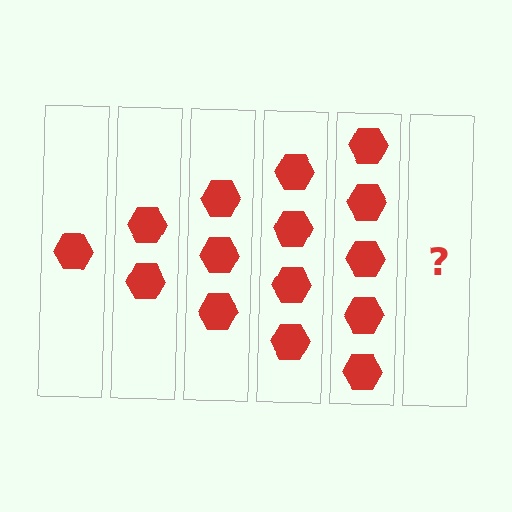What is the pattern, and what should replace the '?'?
The pattern is that each step adds one more hexagon. The '?' should be 6 hexagons.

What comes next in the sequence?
The next element should be 6 hexagons.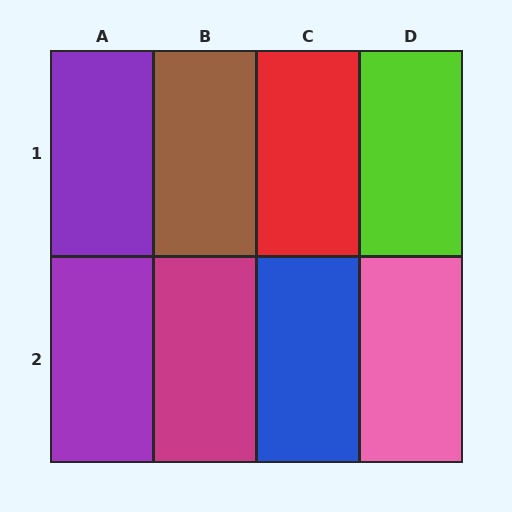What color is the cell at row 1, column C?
Red.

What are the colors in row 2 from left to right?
Purple, magenta, blue, pink.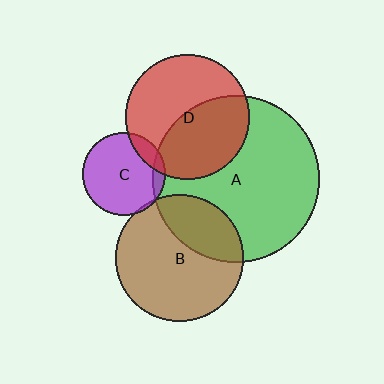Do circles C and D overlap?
Yes.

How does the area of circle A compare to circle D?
Approximately 1.8 times.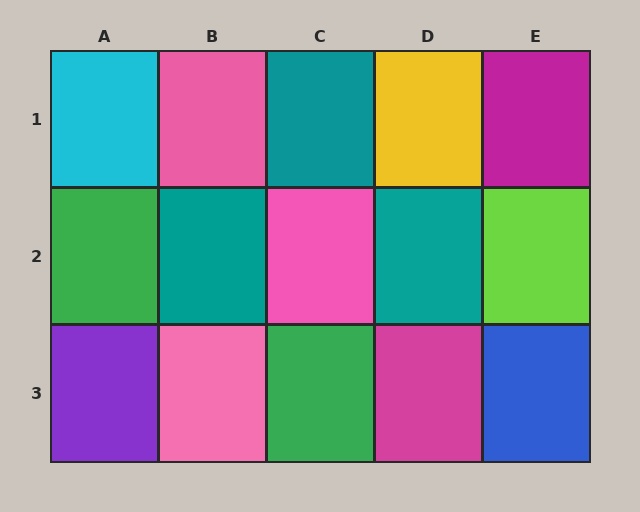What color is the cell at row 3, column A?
Purple.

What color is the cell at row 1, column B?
Pink.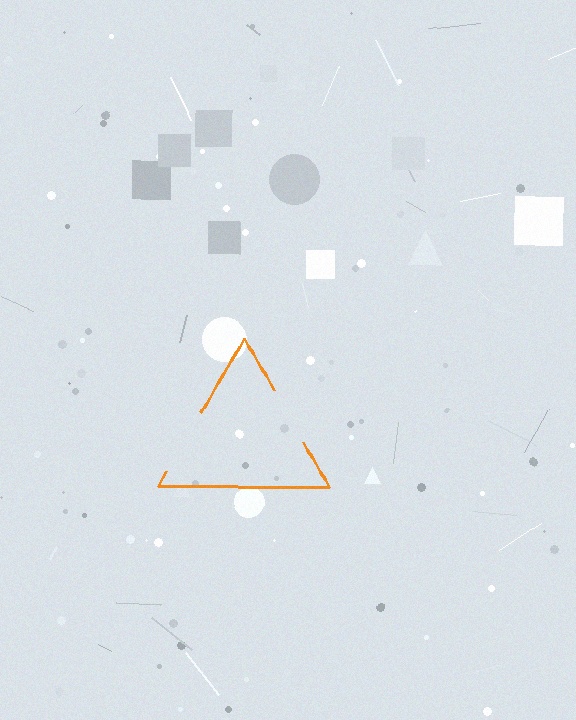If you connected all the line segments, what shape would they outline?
They would outline a triangle.